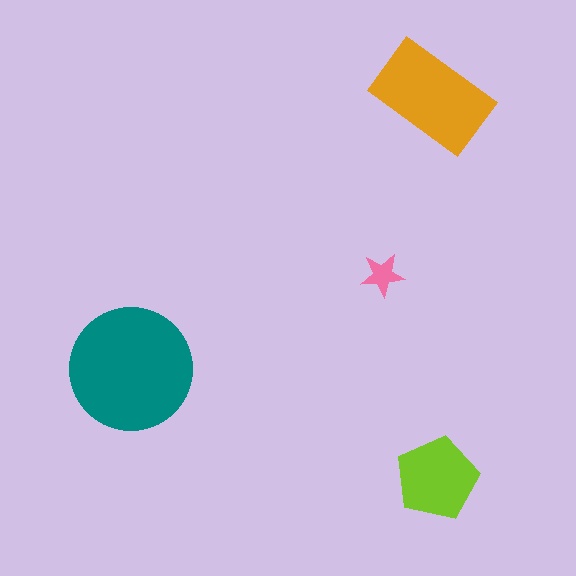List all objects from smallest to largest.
The pink star, the lime pentagon, the orange rectangle, the teal circle.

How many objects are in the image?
There are 4 objects in the image.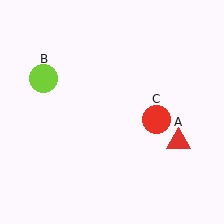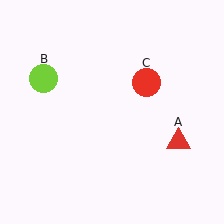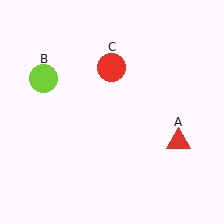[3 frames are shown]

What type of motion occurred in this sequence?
The red circle (object C) rotated counterclockwise around the center of the scene.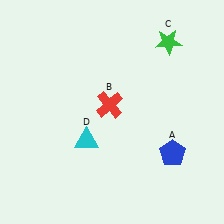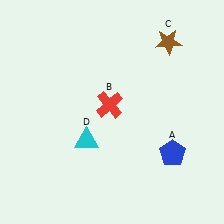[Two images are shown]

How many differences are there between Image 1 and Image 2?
There is 1 difference between the two images.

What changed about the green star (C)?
In Image 1, C is green. In Image 2, it changed to brown.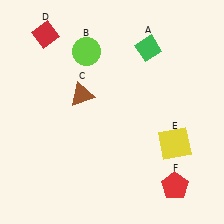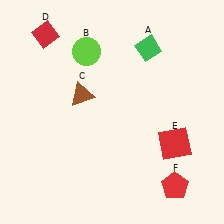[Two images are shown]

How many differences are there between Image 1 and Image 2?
There is 1 difference between the two images.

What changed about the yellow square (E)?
In Image 1, E is yellow. In Image 2, it changed to red.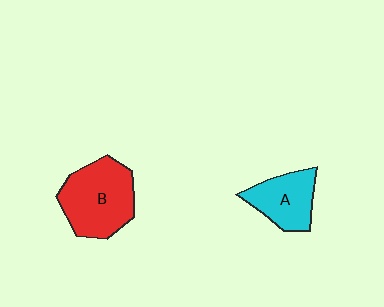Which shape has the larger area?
Shape B (red).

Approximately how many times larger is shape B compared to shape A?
Approximately 1.5 times.